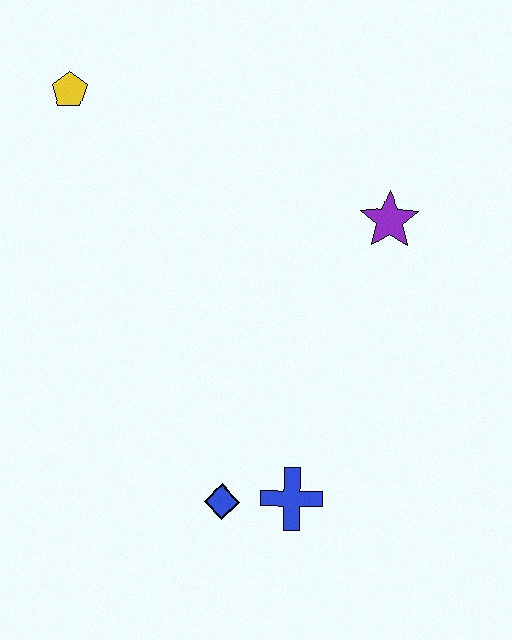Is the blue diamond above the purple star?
No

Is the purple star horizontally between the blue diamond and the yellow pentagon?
No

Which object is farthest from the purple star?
The yellow pentagon is farthest from the purple star.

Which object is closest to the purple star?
The blue cross is closest to the purple star.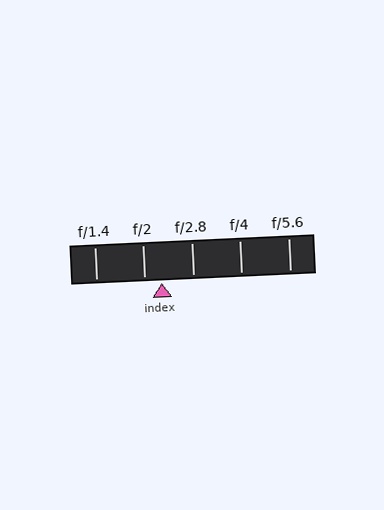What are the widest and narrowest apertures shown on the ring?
The widest aperture shown is f/1.4 and the narrowest is f/5.6.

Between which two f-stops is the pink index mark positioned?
The index mark is between f/2 and f/2.8.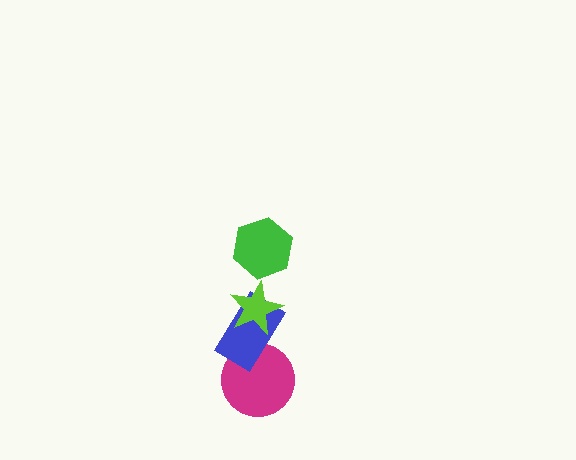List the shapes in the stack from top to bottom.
From top to bottom: the green hexagon, the lime star, the blue rectangle, the magenta circle.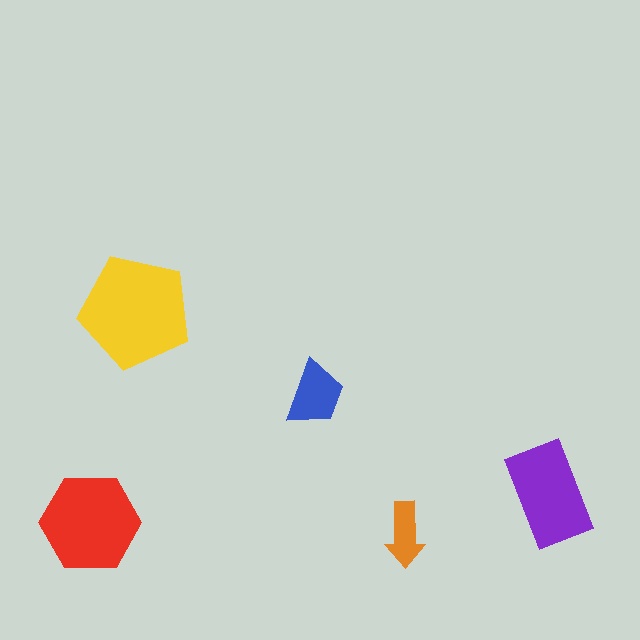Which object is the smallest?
The orange arrow.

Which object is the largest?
The yellow pentagon.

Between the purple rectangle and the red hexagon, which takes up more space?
The red hexagon.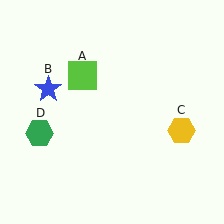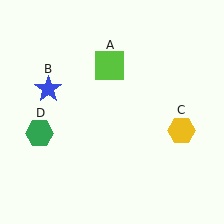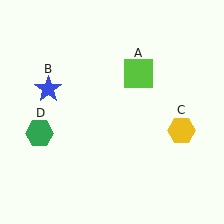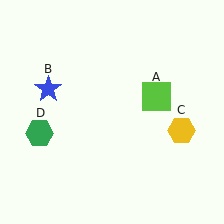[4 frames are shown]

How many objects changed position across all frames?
1 object changed position: lime square (object A).